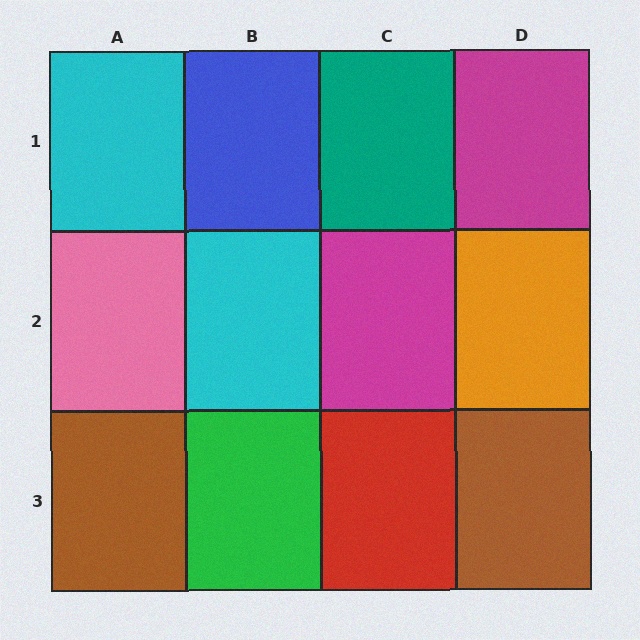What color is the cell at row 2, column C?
Magenta.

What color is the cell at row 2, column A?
Pink.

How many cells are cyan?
2 cells are cyan.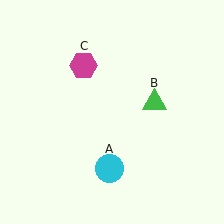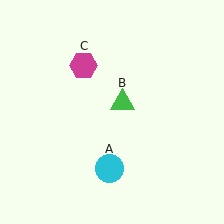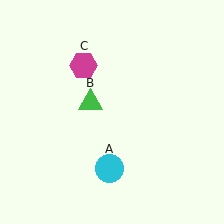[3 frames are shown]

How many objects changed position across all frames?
1 object changed position: green triangle (object B).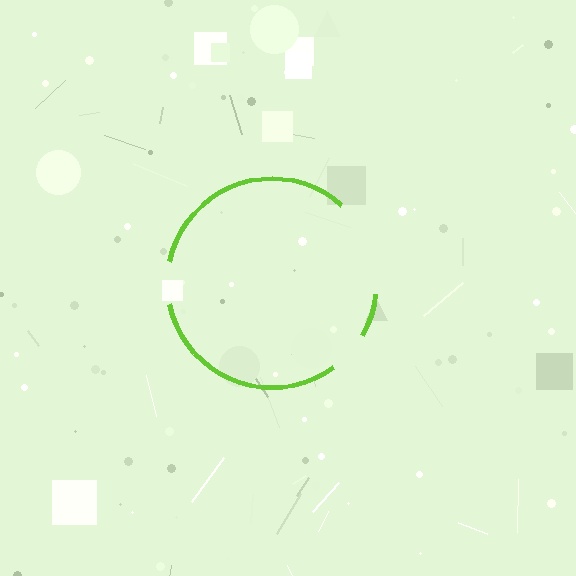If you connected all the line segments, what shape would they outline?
They would outline a circle.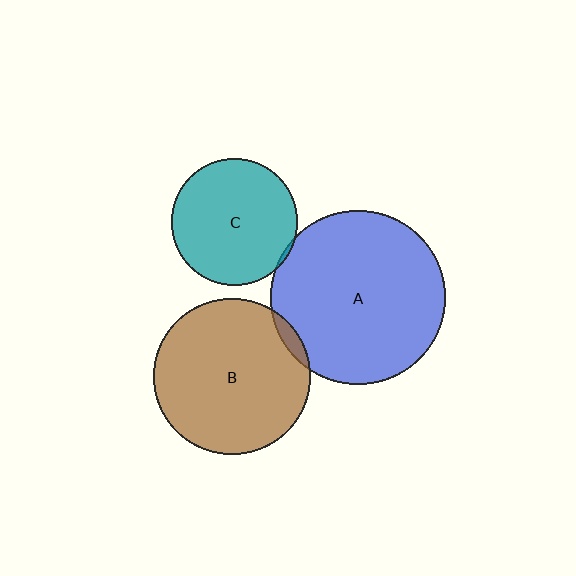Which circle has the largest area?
Circle A (blue).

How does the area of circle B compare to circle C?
Approximately 1.5 times.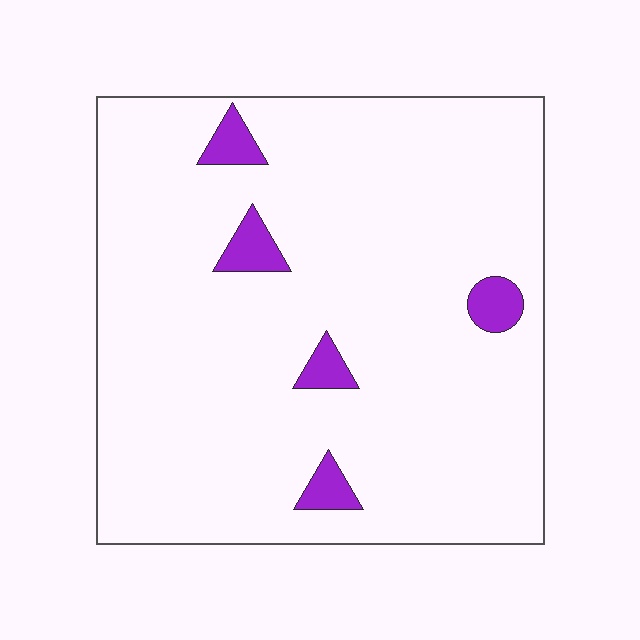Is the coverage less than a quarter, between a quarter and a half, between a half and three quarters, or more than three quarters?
Less than a quarter.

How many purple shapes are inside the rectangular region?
5.